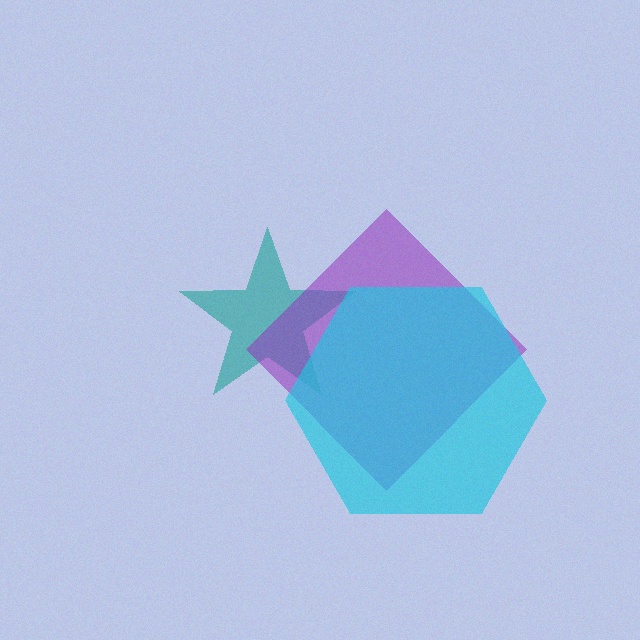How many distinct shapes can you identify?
There are 3 distinct shapes: a teal star, a purple diamond, a cyan hexagon.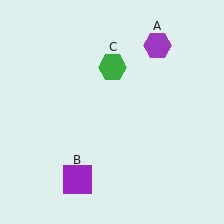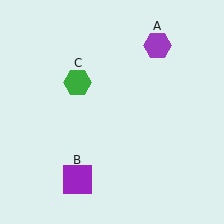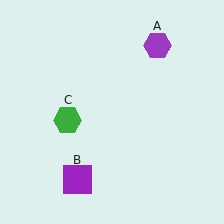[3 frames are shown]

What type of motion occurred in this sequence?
The green hexagon (object C) rotated counterclockwise around the center of the scene.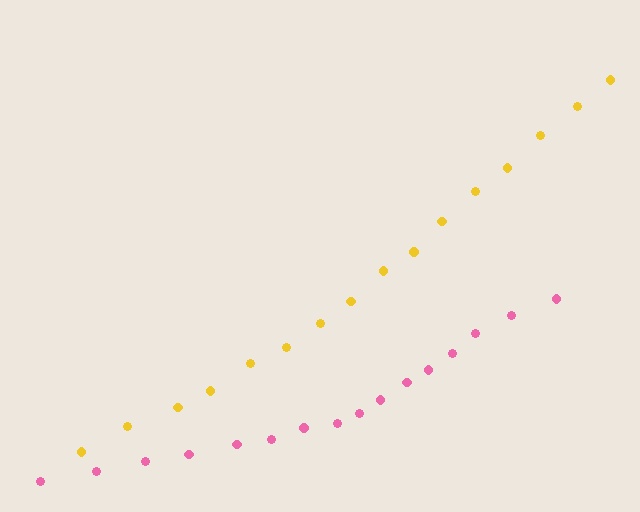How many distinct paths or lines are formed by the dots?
There are 2 distinct paths.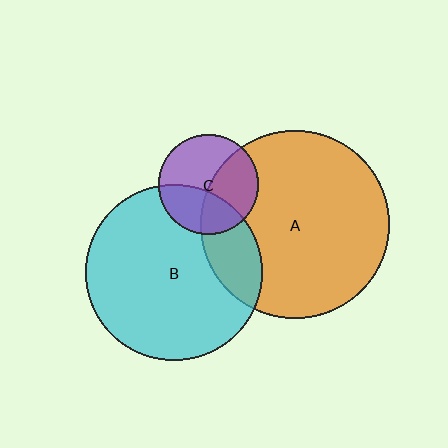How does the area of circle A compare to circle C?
Approximately 3.5 times.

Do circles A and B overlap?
Yes.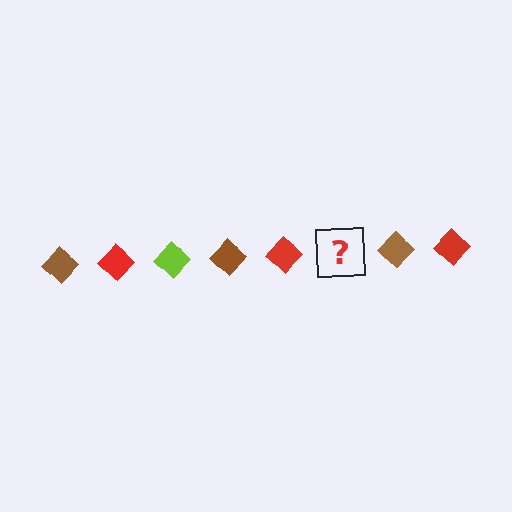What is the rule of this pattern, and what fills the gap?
The rule is that the pattern cycles through brown, red, lime diamonds. The gap should be filled with a lime diamond.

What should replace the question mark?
The question mark should be replaced with a lime diamond.